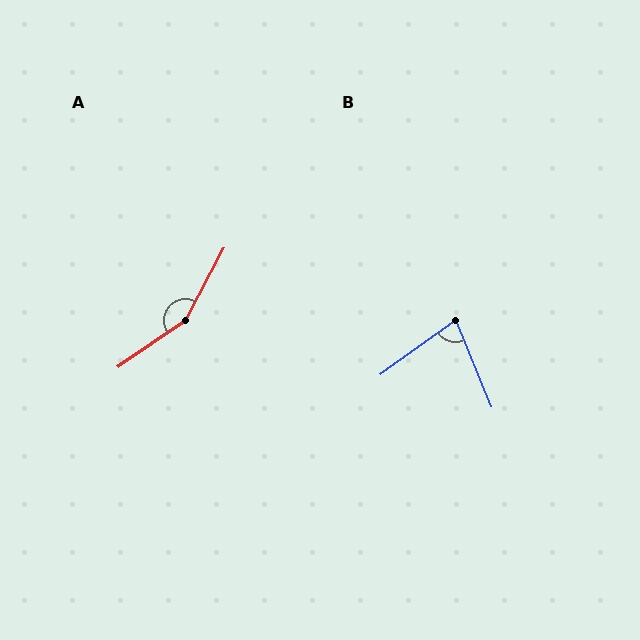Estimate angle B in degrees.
Approximately 77 degrees.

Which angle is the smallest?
B, at approximately 77 degrees.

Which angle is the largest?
A, at approximately 152 degrees.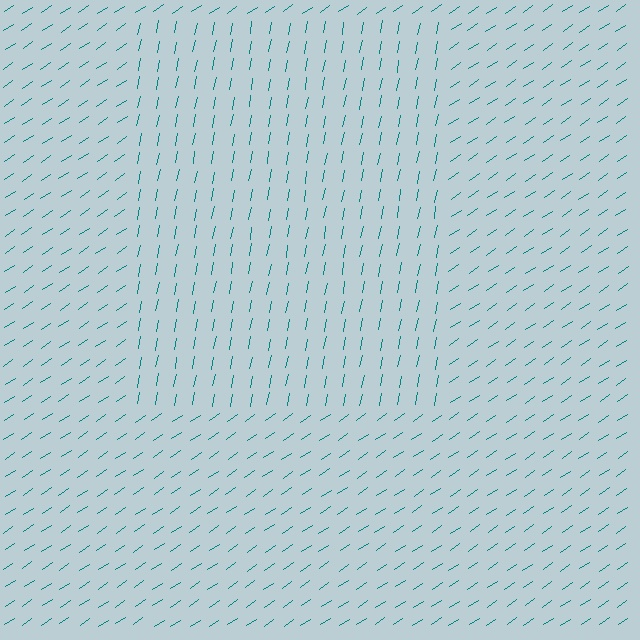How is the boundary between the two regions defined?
The boundary is defined purely by a change in line orientation (approximately 45 degrees difference). All lines are the same color and thickness.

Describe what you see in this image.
The image is filled with small teal line segments. A rectangle region in the image has lines oriented differently from the surrounding lines, creating a visible texture boundary.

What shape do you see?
I see a rectangle.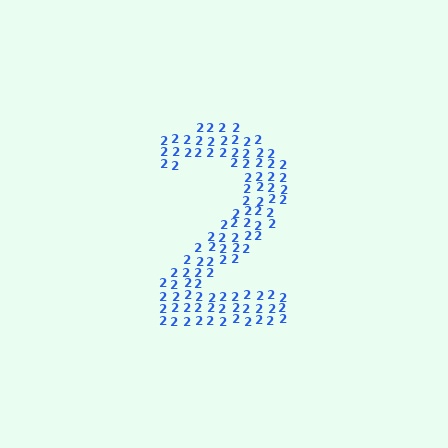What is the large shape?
The large shape is the digit 2.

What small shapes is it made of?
It is made of small digit 2's.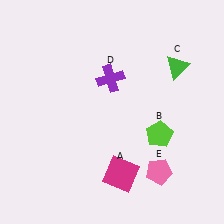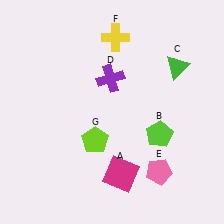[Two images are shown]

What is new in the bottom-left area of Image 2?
A lime pentagon (G) was added in the bottom-left area of Image 2.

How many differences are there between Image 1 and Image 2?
There are 2 differences between the two images.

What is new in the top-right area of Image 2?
A yellow cross (F) was added in the top-right area of Image 2.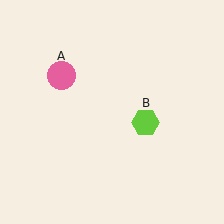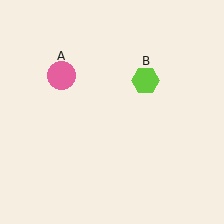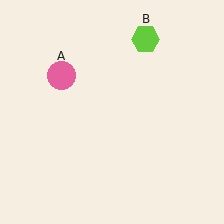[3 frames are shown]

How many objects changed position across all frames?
1 object changed position: lime hexagon (object B).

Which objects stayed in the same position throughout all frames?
Pink circle (object A) remained stationary.